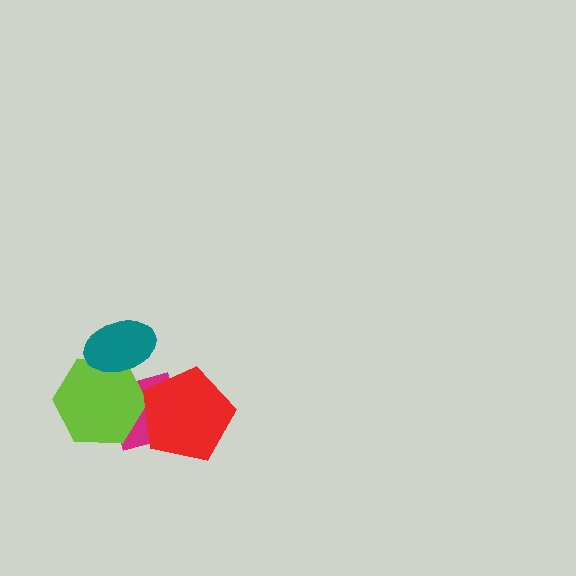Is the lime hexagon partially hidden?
Yes, it is partially covered by another shape.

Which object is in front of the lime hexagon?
The teal ellipse is in front of the lime hexagon.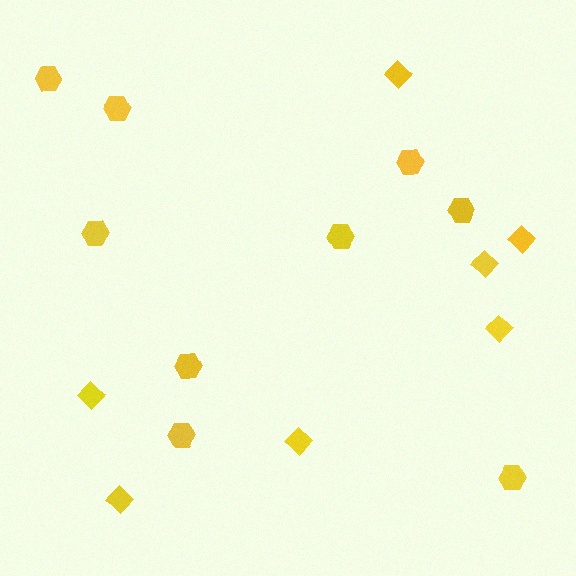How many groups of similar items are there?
There are 2 groups: one group of hexagons (9) and one group of diamonds (7).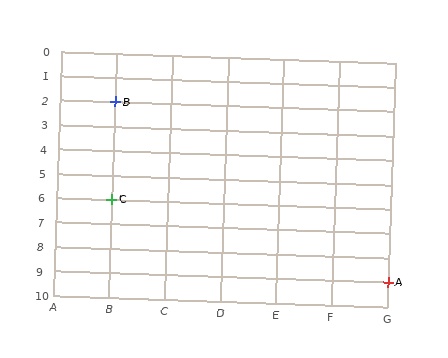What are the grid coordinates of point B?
Point B is at grid coordinates (B, 2).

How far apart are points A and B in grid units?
Points A and B are 5 columns and 7 rows apart (about 8.6 grid units diagonally).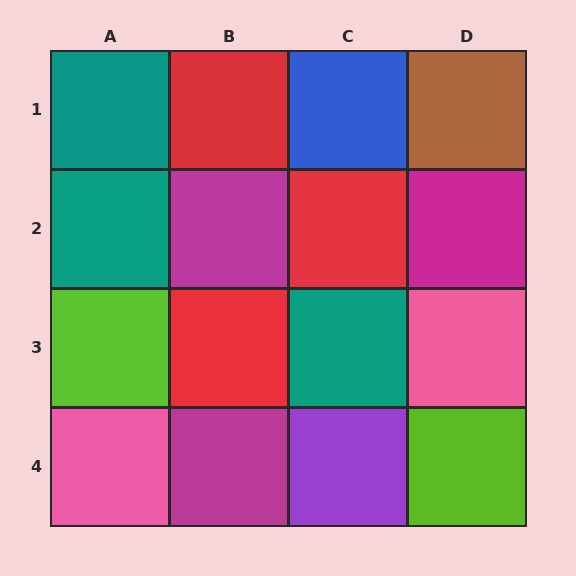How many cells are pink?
2 cells are pink.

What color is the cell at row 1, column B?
Red.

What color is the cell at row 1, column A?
Teal.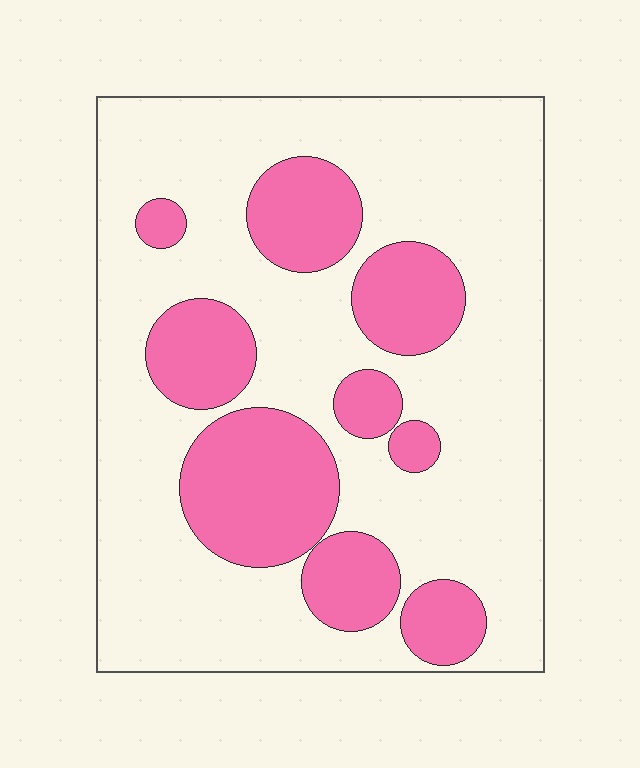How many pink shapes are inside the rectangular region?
9.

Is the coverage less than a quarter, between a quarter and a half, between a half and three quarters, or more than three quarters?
Between a quarter and a half.